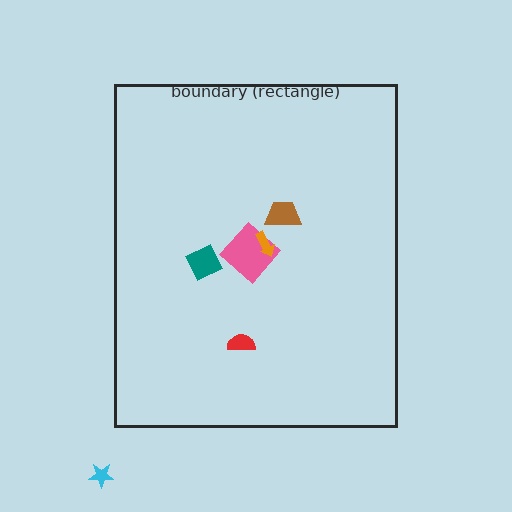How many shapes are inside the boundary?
5 inside, 1 outside.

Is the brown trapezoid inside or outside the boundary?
Inside.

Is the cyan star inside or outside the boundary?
Outside.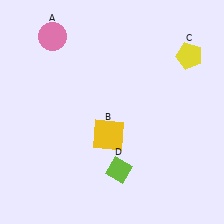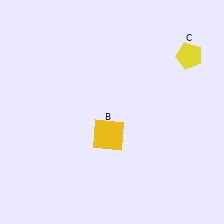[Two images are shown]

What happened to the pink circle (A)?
The pink circle (A) was removed in Image 2. It was in the top-left area of Image 1.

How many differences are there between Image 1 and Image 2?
There are 2 differences between the two images.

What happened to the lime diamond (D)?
The lime diamond (D) was removed in Image 2. It was in the bottom-right area of Image 1.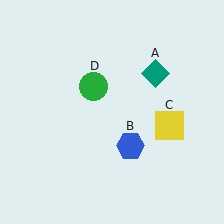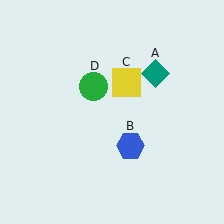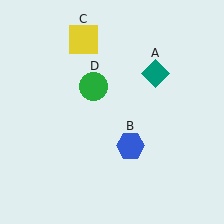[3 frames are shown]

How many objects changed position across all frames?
1 object changed position: yellow square (object C).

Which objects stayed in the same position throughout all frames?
Teal diamond (object A) and blue hexagon (object B) and green circle (object D) remained stationary.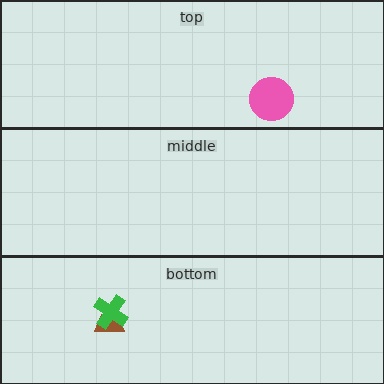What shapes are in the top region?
The pink circle.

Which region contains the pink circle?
The top region.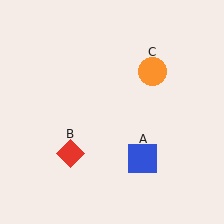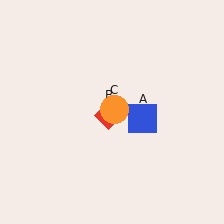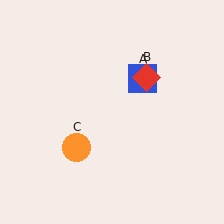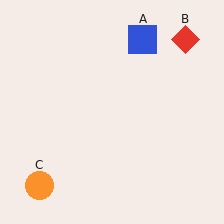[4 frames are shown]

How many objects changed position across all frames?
3 objects changed position: blue square (object A), red diamond (object B), orange circle (object C).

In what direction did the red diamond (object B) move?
The red diamond (object B) moved up and to the right.